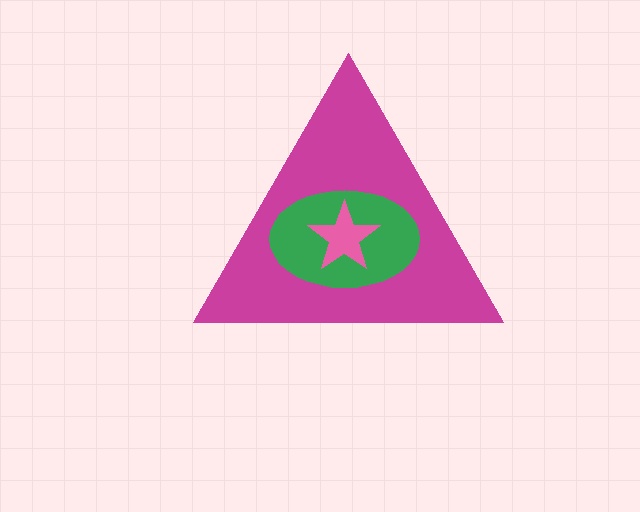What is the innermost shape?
The pink star.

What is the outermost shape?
The magenta triangle.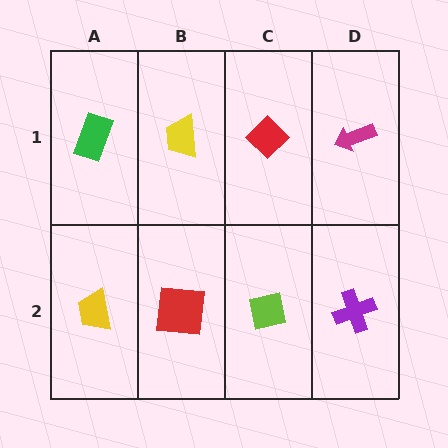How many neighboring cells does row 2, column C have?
3.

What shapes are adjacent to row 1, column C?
A lime square (row 2, column C), a yellow trapezoid (row 1, column B), a magenta arrow (row 1, column D).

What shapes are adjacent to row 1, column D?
A purple cross (row 2, column D), a red diamond (row 1, column C).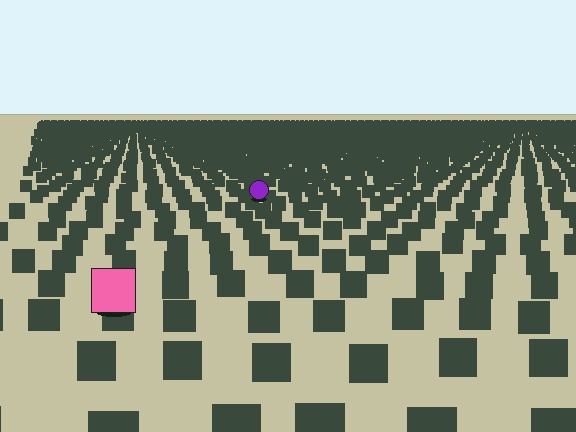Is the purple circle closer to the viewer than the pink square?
No. The pink square is closer — you can tell from the texture gradient: the ground texture is coarser near it.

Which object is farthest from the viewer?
The purple circle is farthest from the viewer. It appears smaller and the ground texture around it is denser.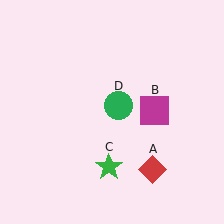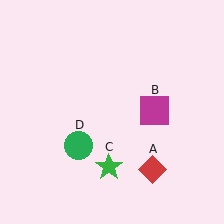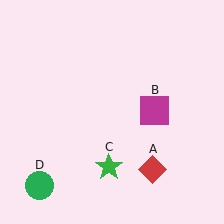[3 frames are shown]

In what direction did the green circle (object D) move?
The green circle (object D) moved down and to the left.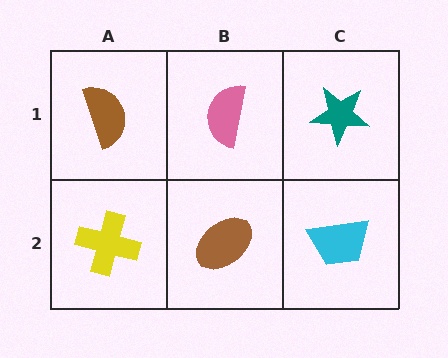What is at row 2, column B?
A brown ellipse.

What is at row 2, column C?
A cyan trapezoid.